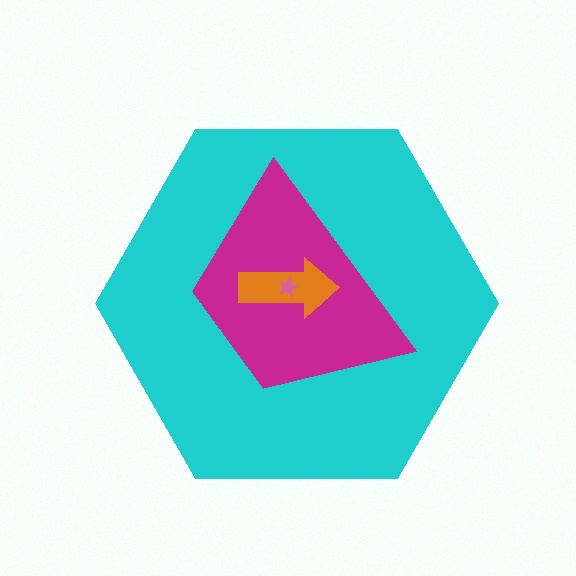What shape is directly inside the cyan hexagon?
The magenta trapezoid.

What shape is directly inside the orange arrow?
The pink star.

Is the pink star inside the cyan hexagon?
Yes.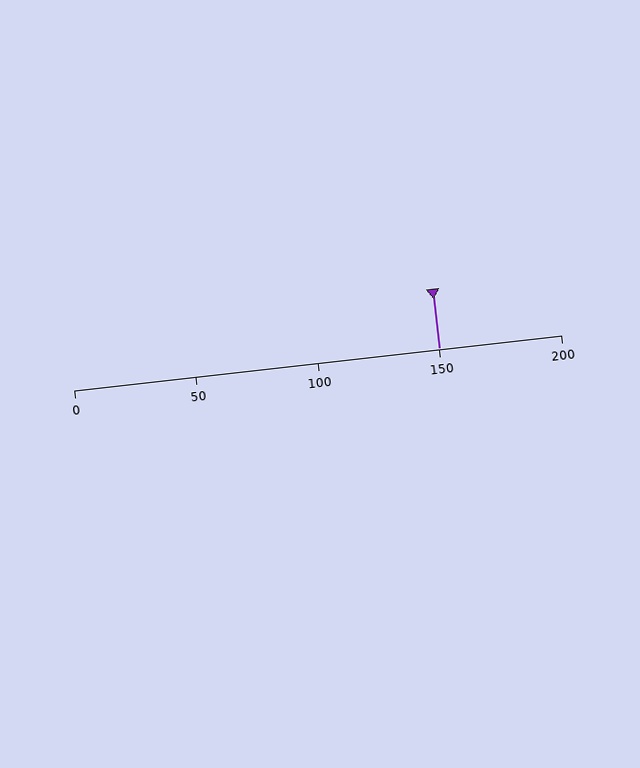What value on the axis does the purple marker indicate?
The marker indicates approximately 150.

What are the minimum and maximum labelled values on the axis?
The axis runs from 0 to 200.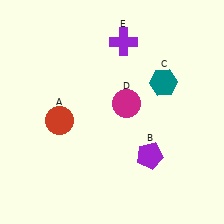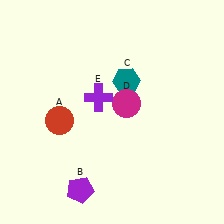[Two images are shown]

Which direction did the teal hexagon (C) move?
The teal hexagon (C) moved left.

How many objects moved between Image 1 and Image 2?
3 objects moved between the two images.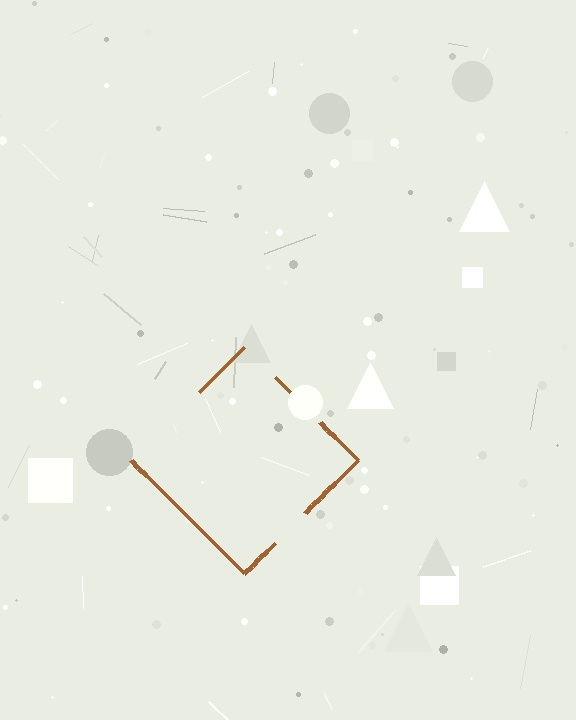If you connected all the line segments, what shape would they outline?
They would outline a diamond.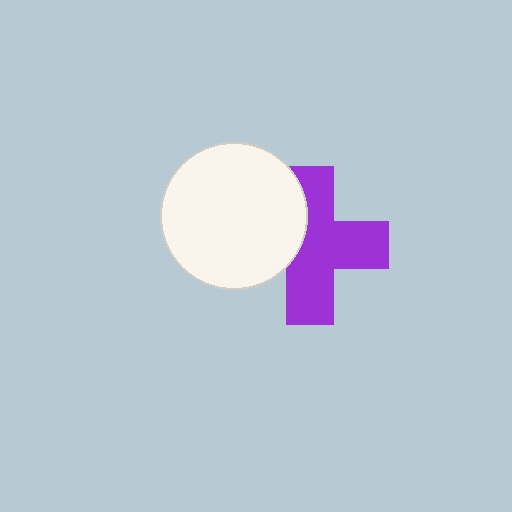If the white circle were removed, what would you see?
You would see the complete purple cross.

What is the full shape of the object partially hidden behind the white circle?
The partially hidden object is a purple cross.